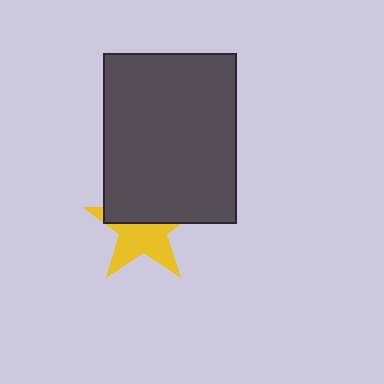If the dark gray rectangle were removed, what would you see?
You would see the complete yellow star.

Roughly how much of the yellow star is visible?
About half of it is visible (roughly 55%).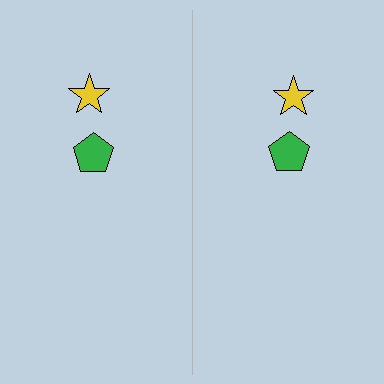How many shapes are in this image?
There are 4 shapes in this image.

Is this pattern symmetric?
Yes, this pattern has bilateral (reflection) symmetry.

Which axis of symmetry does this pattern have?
The pattern has a vertical axis of symmetry running through the center of the image.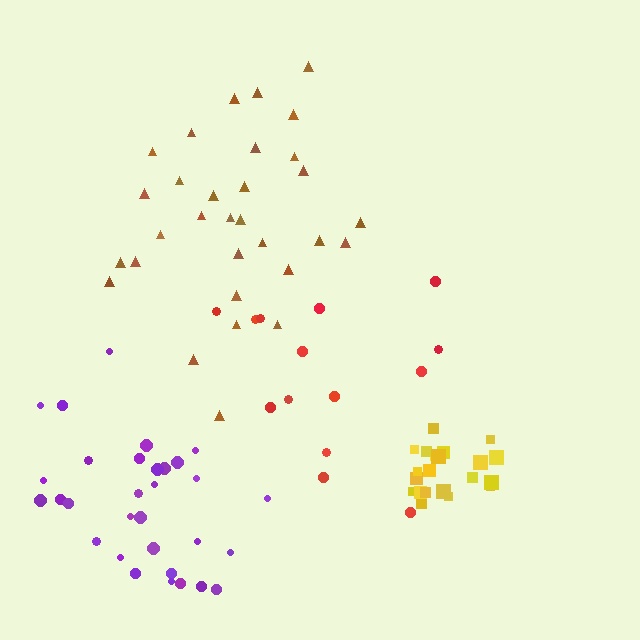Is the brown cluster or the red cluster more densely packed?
Brown.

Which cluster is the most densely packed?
Yellow.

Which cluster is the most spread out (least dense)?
Red.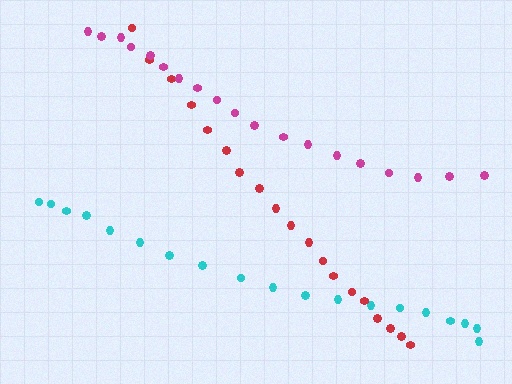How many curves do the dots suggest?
There are 3 distinct paths.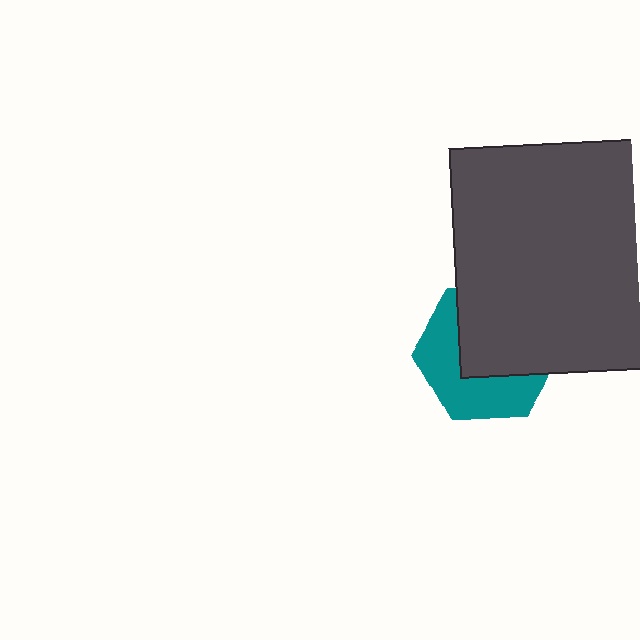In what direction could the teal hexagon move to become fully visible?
The teal hexagon could move toward the lower-left. That would shift it out from behind the dark gray square entirely.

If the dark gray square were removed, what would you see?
You would see the complete teal hexagon.